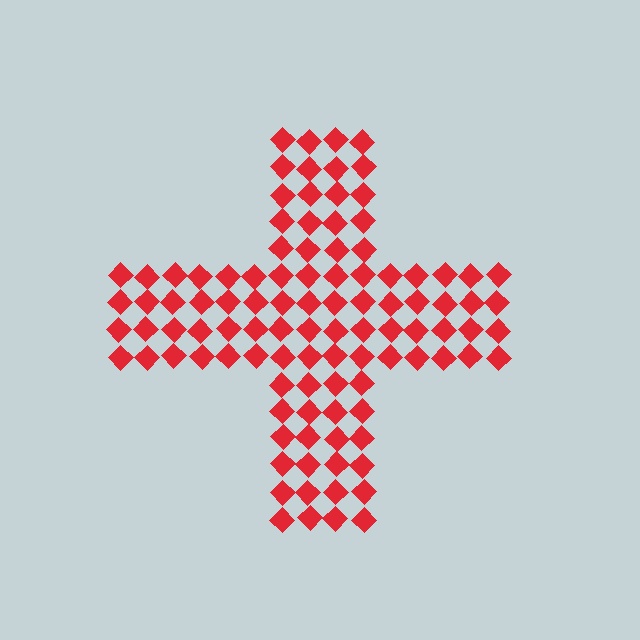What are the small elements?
The small elements are diamonds.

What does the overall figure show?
The overall figure shows a cross.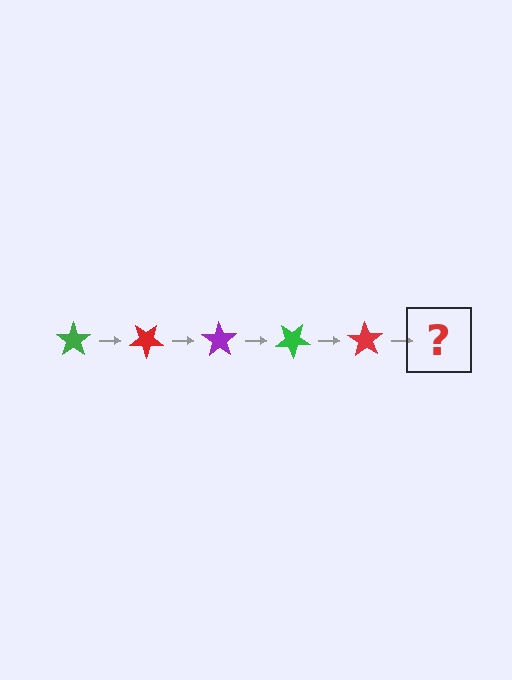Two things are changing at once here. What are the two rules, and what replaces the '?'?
The two rules are that it rotates 35 degrees each step and the color cycles through green, red, and purple. The '?' should be a purple star, rotated 175 degrees from the start.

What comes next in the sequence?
The next element should be a purple star, rotated 175 degrees from the start.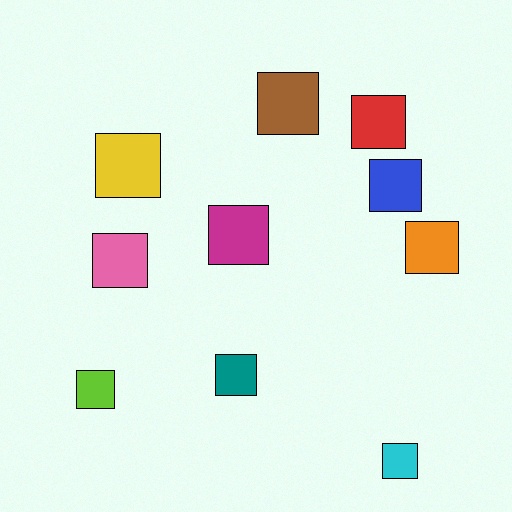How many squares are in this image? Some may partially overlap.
There are 10 squares.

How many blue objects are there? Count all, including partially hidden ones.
There is 1 blue object.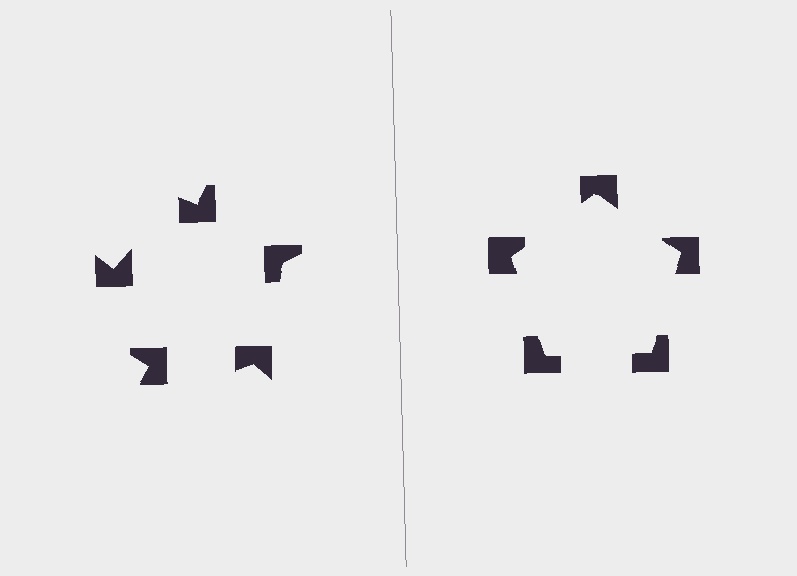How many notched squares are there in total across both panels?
10 — 5 on each side.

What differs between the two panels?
The notched squares are positioned identically on both sides; only the wedge orientations differ. On the right they align to a pentagon; on the left they are misaligned.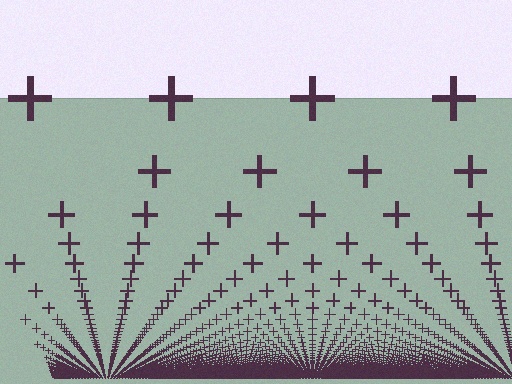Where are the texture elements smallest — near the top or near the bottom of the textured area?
Near the bottom.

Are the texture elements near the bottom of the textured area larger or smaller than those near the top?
Smaller. The gradient is inverted — elements near the bottom are smaller and denser.